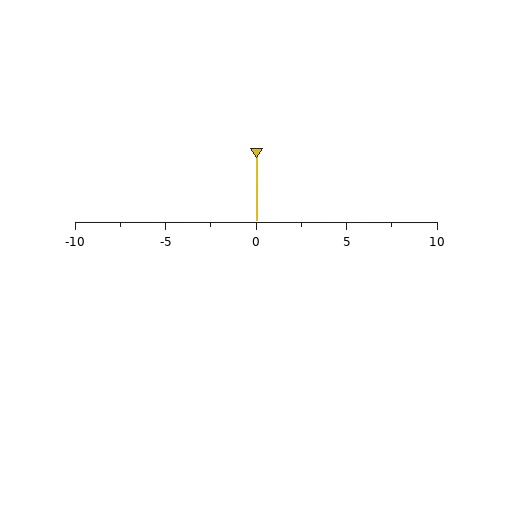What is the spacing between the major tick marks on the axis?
The major ticks are spaced 5 apart.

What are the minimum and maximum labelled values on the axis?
The axis runs from -10 to 10.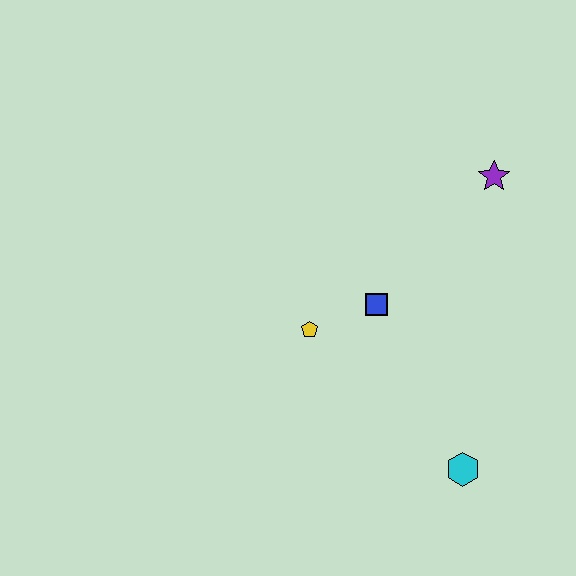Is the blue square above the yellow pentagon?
Yes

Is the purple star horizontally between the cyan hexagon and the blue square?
No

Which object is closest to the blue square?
The yellow pentagon is closest to the blue square.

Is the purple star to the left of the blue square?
No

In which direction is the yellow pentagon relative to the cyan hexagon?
The yellow pentagon is to the left of the cyan hexagon.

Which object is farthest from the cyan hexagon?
The purple star is farthest from the cyan hexagon.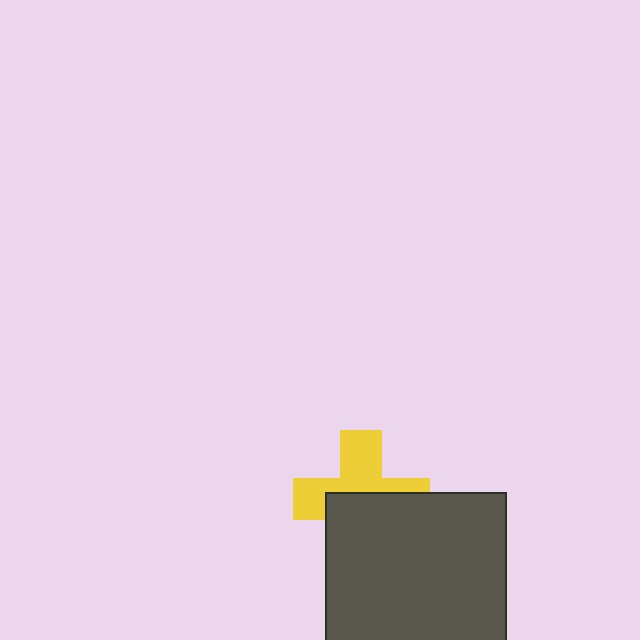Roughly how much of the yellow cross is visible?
About half of it is visible (roughly 49%).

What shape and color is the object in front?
The object in front is a dark gray square.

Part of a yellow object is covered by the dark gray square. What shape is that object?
It is a cross.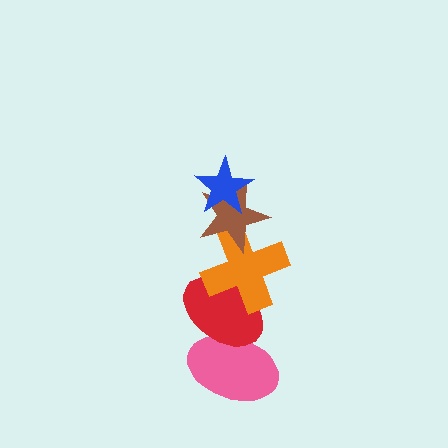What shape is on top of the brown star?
The blue star is on top of the brown star.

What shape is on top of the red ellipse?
The orange cross is on top of the red ellipse.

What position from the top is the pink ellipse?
The pink ellipse is 5th from the top.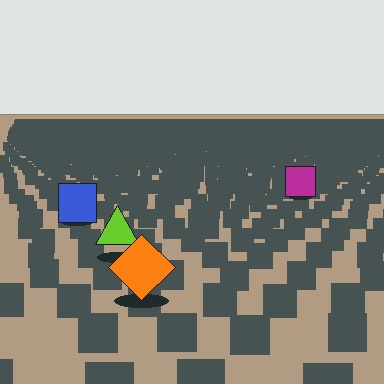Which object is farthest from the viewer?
The magenta square is farthest from the viewer. It appears smaller and the ground texture around it is denser.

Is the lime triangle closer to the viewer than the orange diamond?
No. The orange diamond is closer — you can tell from the texture gradient: the ground texture is coarser near it.